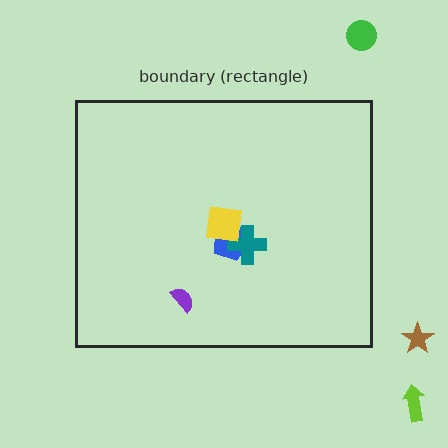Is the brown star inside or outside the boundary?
Outside.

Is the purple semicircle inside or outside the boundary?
Inside.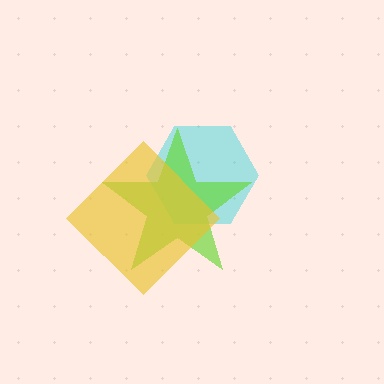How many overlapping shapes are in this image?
There are 3 overlapping shapes in the image.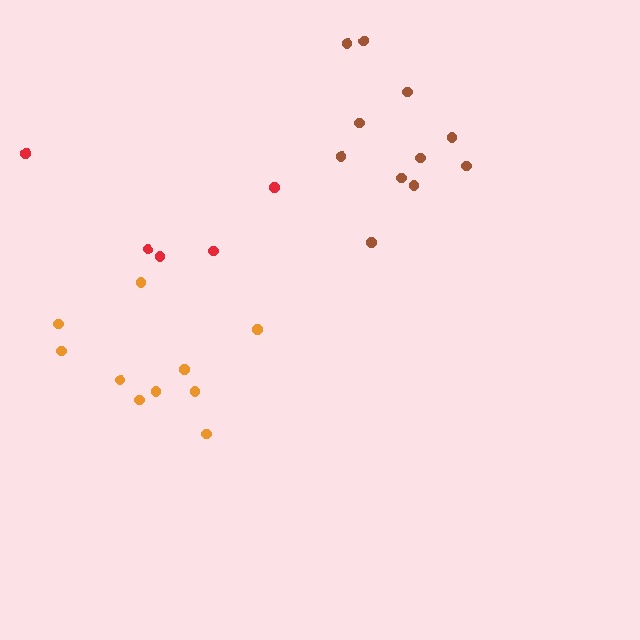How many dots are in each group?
Group 1: 5 dots, Group 2: 11 dots, Group 3: 10 dots (26 total).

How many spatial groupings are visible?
There are 3 spatial groupings.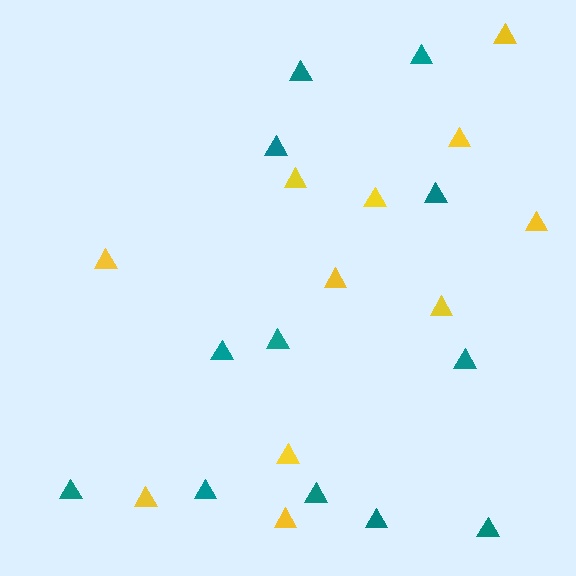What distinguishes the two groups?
There are 2 groups: one group of yellow triangles (11) and one group of teal triangles (12).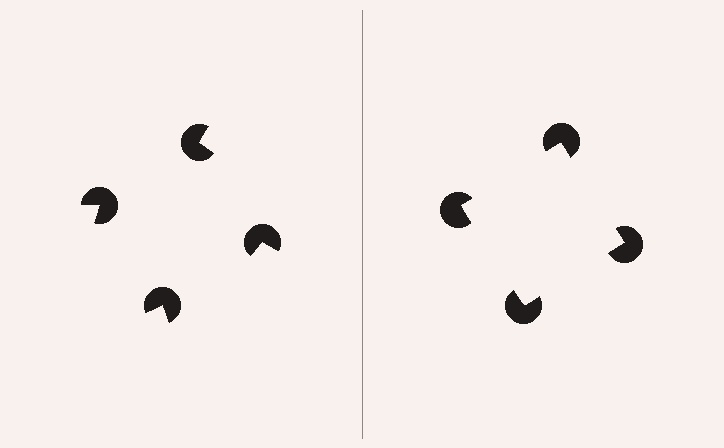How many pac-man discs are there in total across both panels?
8 — 4 on each side.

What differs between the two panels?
The pac-man discs are positioned identically on both sides; only the wedge orientations differ. On the right they align to a square; on the left they are misaligned.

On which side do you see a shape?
An illusory square appears on the right side. On the left side the wedge cuts are rotated, so no coherent shape forms.